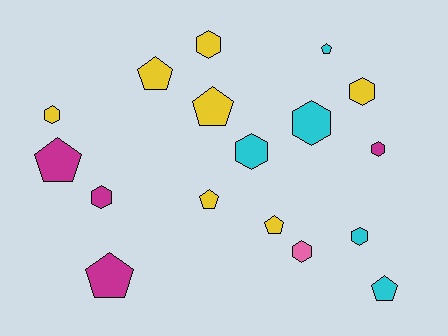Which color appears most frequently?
Yellow, with 7 objects.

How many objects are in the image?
There are 17 objects.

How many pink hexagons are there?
There is 1 pink hexagon.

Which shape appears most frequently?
Hexagon, with 9 objects.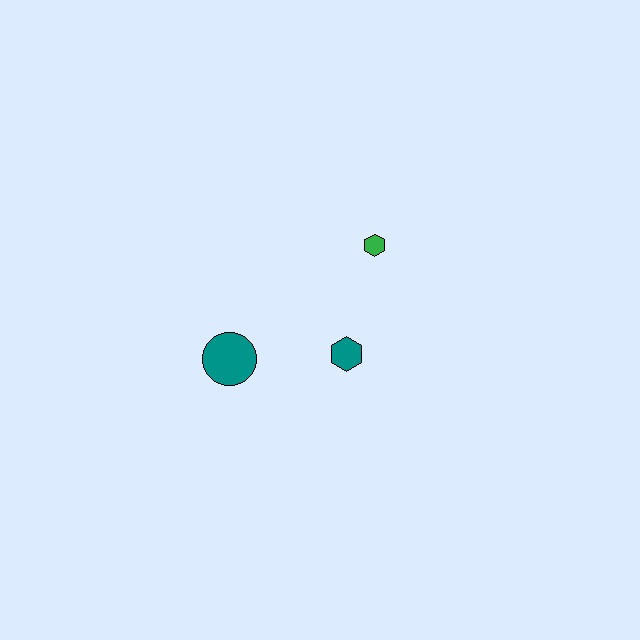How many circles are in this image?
There is 1 circle.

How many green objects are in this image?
There is 1 green object.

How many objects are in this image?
There are 3 objects.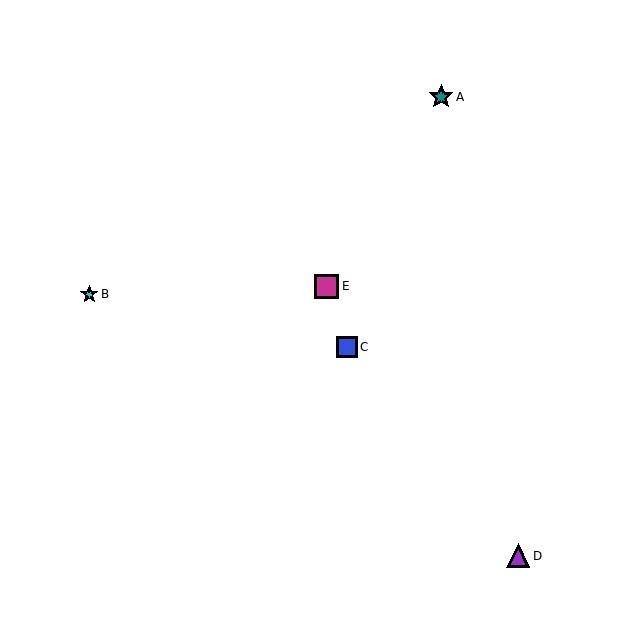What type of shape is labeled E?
Shape E is a magenta square.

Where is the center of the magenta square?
The center of the magenta square is at (327, 286).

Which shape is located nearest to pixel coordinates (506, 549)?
The purple triangle (labeled D) at (518, 556) is nearest to that location.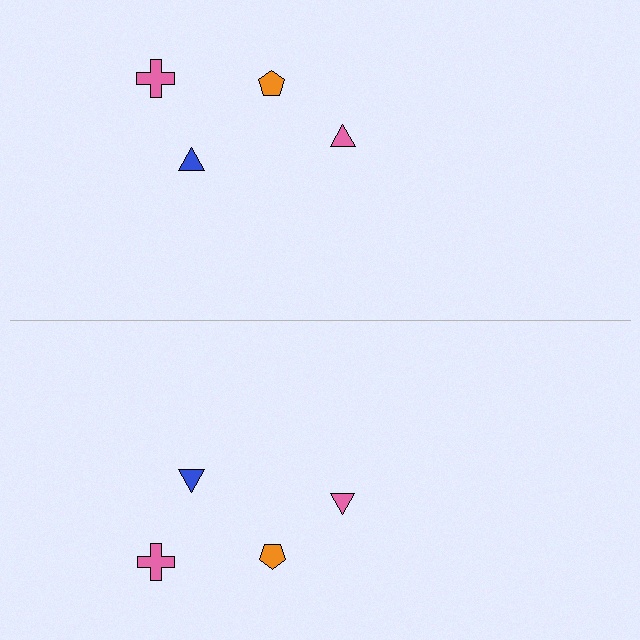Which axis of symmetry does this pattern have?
The pattern has a horizontal axis of symmetry running through the center of the image.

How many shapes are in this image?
There are 8 shapes in this image.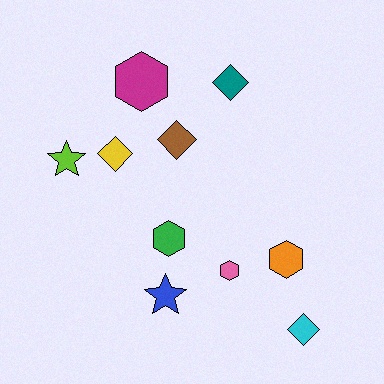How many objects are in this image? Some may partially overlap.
There are 10 objects.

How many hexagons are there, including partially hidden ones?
There are 4 hexagons.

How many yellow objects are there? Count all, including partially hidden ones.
There is 1 yellow object.